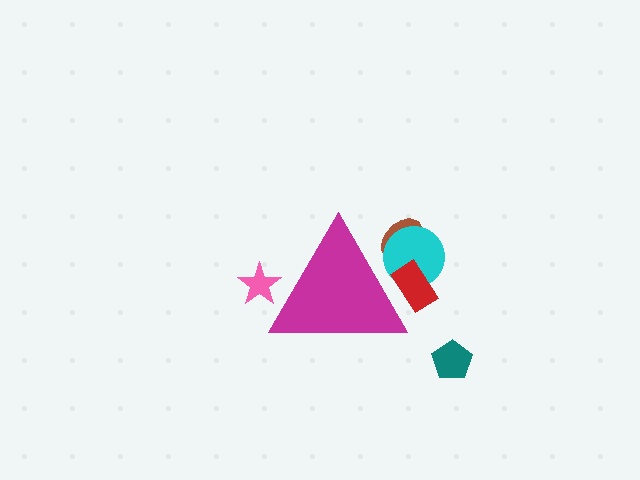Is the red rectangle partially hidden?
Yes, the red rectangle is partially hidden behind the magenta triangle.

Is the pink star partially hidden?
Yes, the pink star is partially hidden behind the magenta triangle.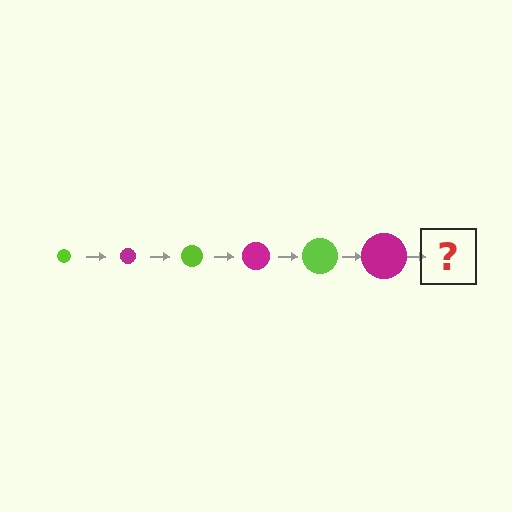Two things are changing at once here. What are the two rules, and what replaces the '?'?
The two rules are that the circle grows larger each step and the color cycles through lime and magenta. The '?' should be a lime circle, larger than the previous one.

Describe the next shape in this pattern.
It should be a lime circle, larger than the previous one.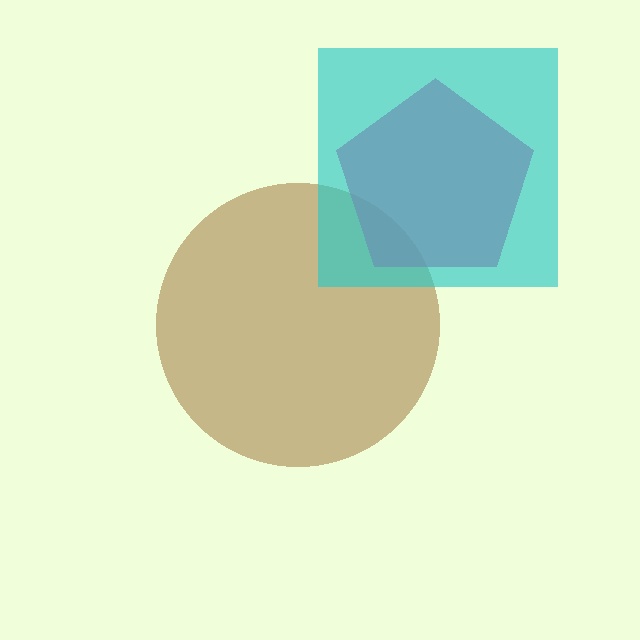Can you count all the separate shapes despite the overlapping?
Yes, there are 3 separate shapes.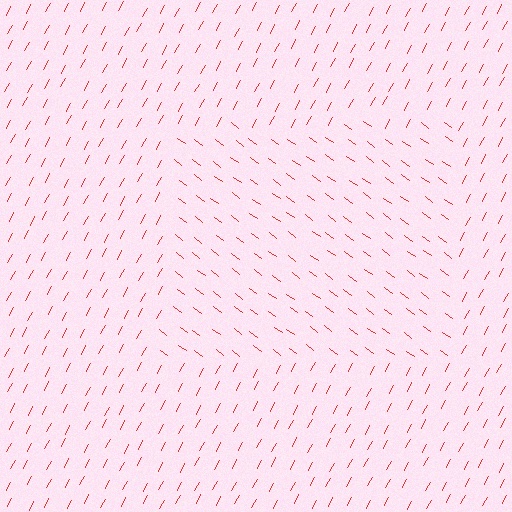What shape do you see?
I see a rectangle.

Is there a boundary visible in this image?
Yes, there is a texture boundary formed by a change in line orientation.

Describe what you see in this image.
The image is filled with small red line segments. A rectangle region in the image has lines oriented differently from the surrounding lines, creating a visible texture boundary.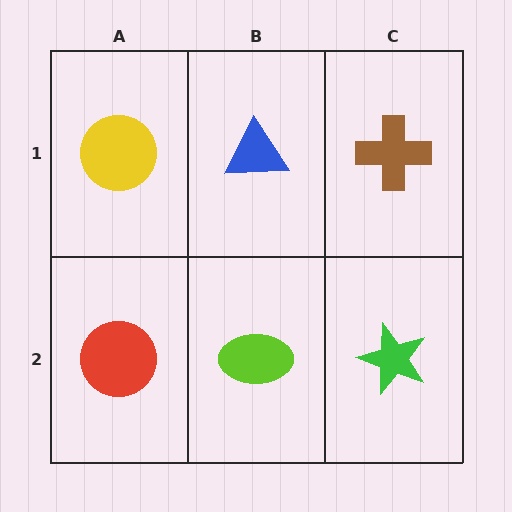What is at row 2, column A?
A red circle.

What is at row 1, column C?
A brown cross.